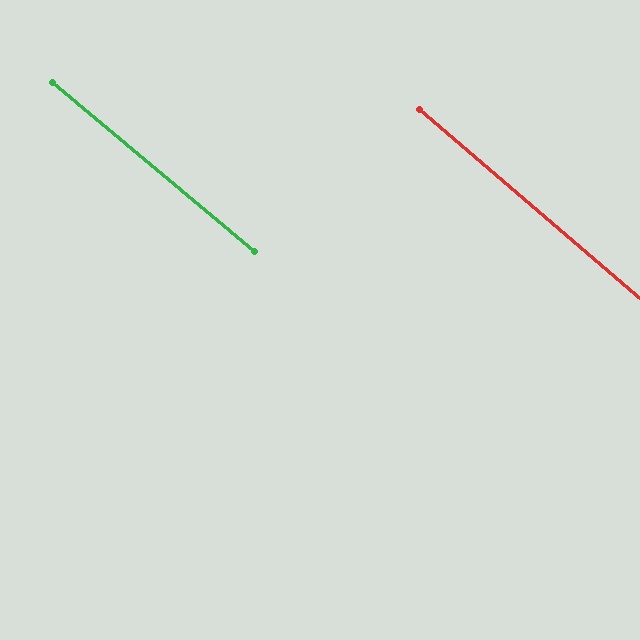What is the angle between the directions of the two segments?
Approximately 1 degree.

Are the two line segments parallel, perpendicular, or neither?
Parallel — their directions differ by only 0.7°.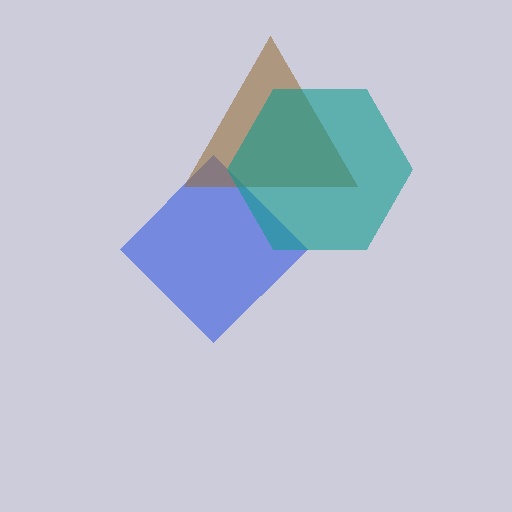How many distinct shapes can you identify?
There are 3 distinct shapes: a blue diamond, a brown triangle, a teal hexagon.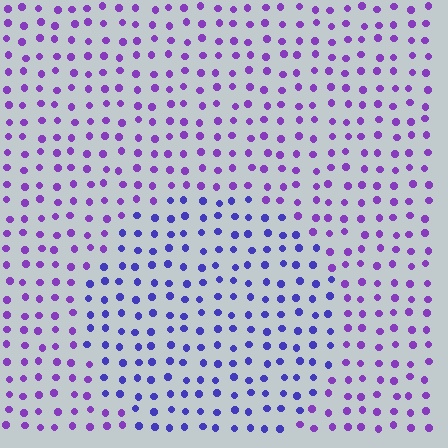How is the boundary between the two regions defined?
The boundary is defined purely by a slight shift in hue (about 32 degrees). Spacing, size, and orientation are identical on both sides.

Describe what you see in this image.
The image is filled with small purple elements in a uniform arrangement. A circle-shaped region is visible where the elements are tinted to a slightly different hue, forming a subtle color boundary.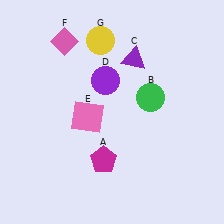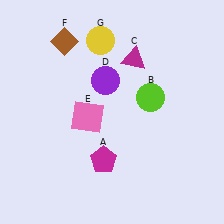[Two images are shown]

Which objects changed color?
B changed from green to lime. C changed from purple to magenta. F changed from pink to brown.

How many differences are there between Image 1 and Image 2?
There are 3 differences between the two images.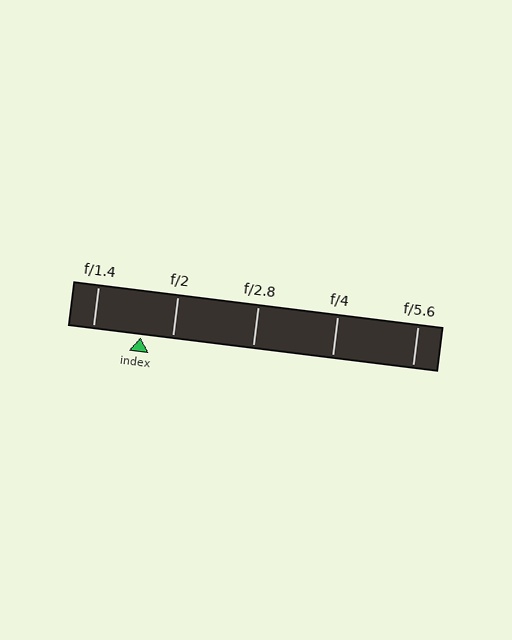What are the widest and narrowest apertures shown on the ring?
The widest aperture shown is f/1.4 and the narrowest is f/5.6.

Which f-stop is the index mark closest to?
The index mark is closest to f/2.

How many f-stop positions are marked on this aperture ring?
There are 5 f-stop positions marked.